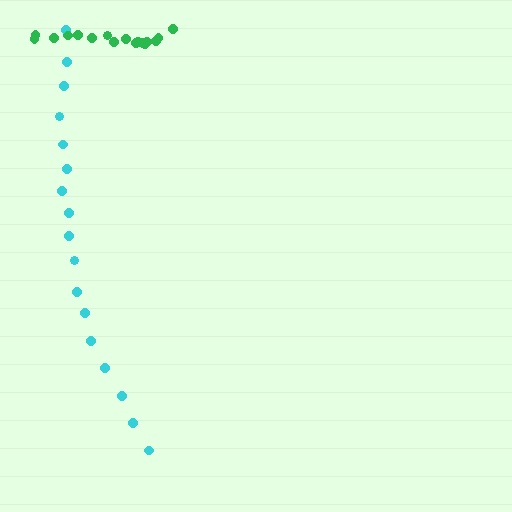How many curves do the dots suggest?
There are 2 distinct paths.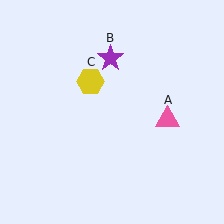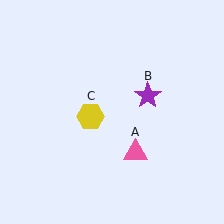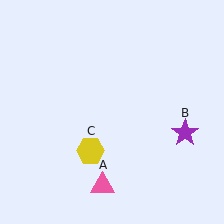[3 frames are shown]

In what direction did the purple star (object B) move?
The purple star (object B) moved down and to the right.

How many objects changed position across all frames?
3 objects changed position: pink triangle (object A), purple star (object B), yellow hexagon (object C).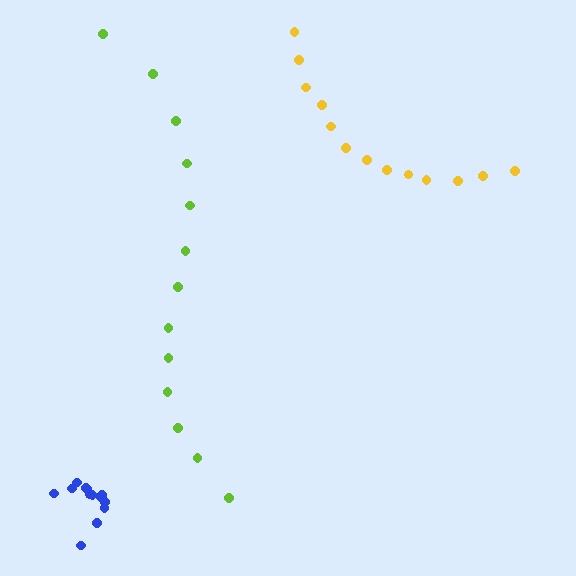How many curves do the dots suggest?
There are 3 distinct paths.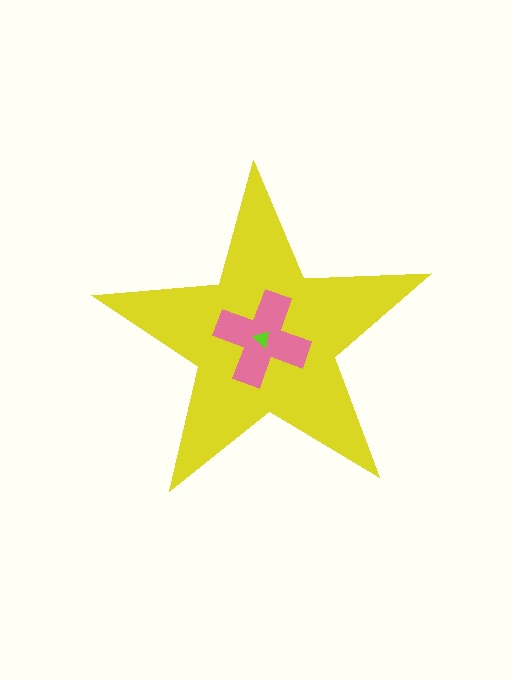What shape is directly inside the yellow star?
The pink cross.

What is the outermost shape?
The yellow star.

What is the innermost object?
The lime triangle.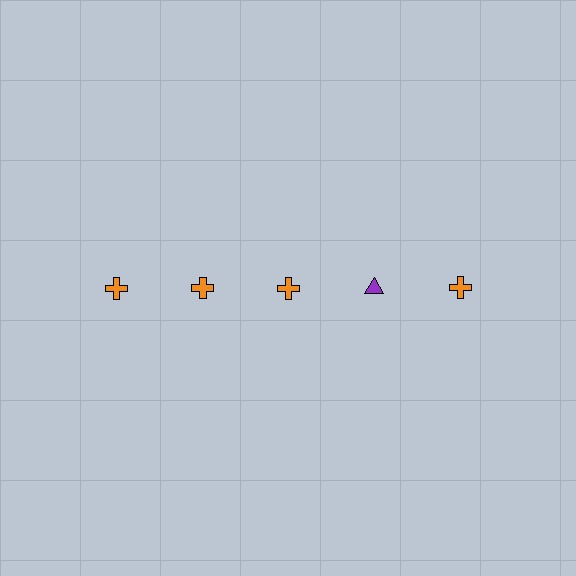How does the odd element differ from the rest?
It differs in both color (purple instead of orange) and shape (triangle instead of cross).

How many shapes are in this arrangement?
There are 5 shapes arranged in a grid pattern.